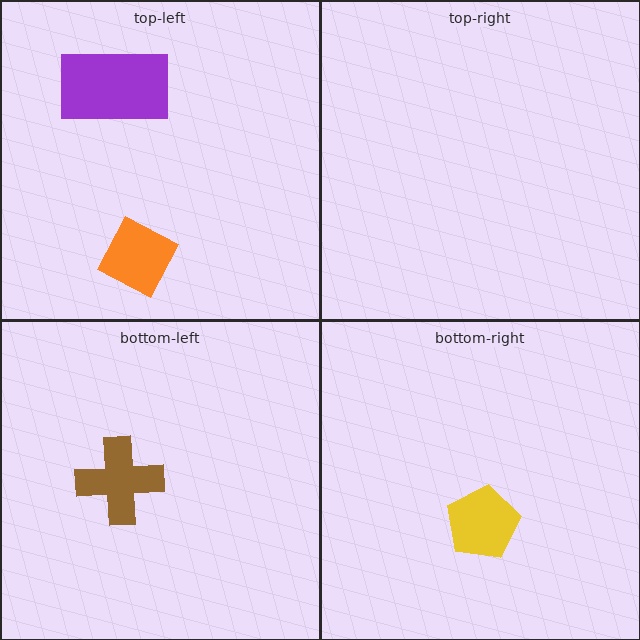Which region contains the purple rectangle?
The top-left region.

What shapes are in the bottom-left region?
The brown cross.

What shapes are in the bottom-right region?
The yellow pentagon.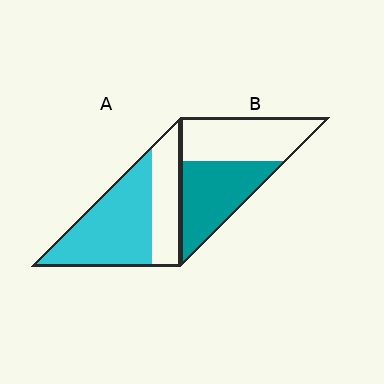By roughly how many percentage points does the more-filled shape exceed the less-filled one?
By roughly 15 percentage points (A over B).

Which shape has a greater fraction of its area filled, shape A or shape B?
Shape A.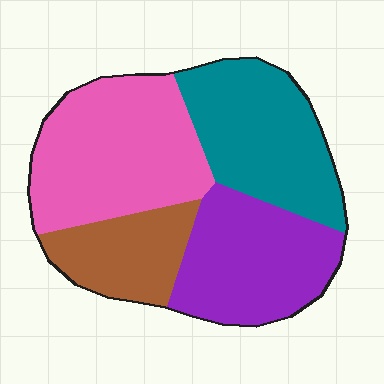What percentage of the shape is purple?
Purple takes up between a quarter and a half of the shape.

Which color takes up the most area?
Pink, at roughly 30%.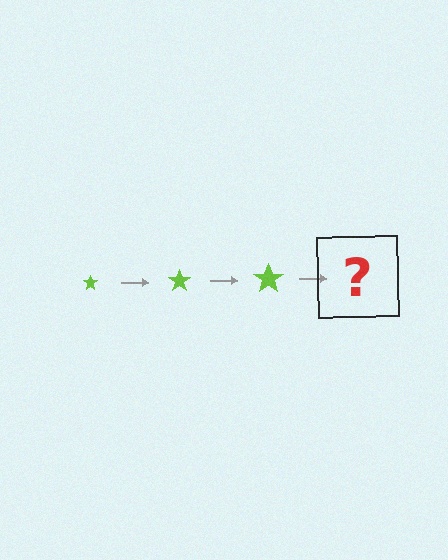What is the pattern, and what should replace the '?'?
The pattern is that the star gets progressively larger each step. The '?' should be a lime star, larger than the previous one.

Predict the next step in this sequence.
The next step is a lime star, larger than the previous one.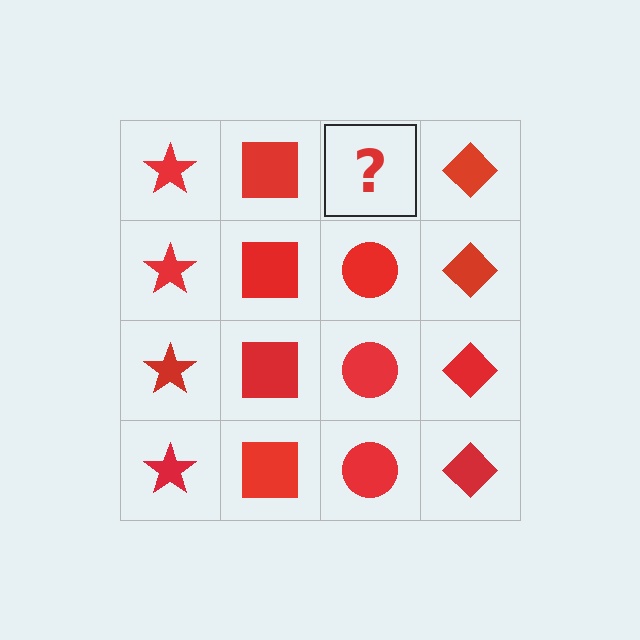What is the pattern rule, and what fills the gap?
The rule is that each column has a consistent shape. The gap should be filled with a red circle.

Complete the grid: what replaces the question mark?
The question mark should be replaced with a red circle.